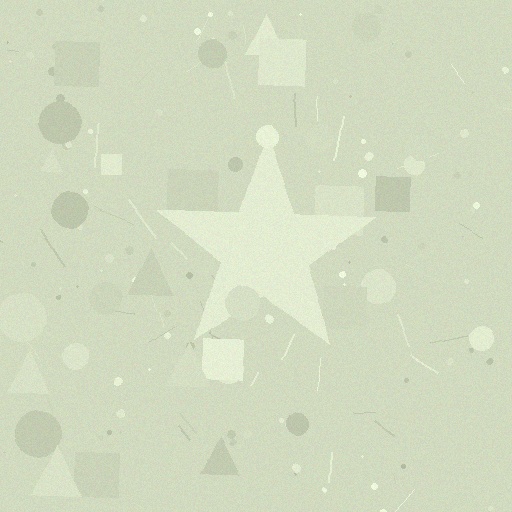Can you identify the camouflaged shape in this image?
The camouflaged shape is a star.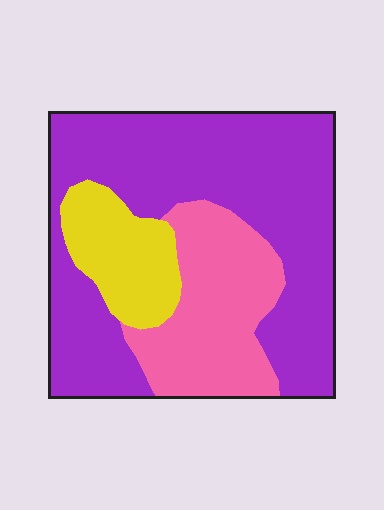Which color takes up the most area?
Purple, at roughly 60%.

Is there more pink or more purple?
Purple.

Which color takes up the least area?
Yellow, at roughly 15%.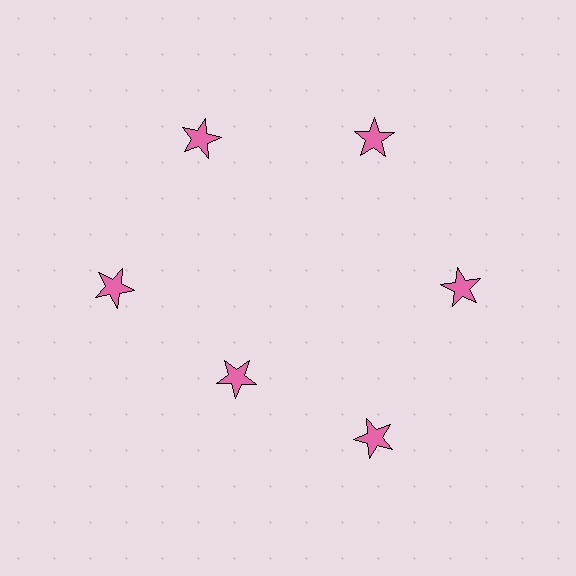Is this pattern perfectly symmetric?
No. The 6 pink stars are arranged in a ring, but one element near the 7 o'clock position is pulled inward toward the center, breaking the 6-fold rotational symmetry.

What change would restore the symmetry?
The symmetry would be restored by moving it outward, back onto the ring so that all 6 stars sit at equal angles and equal distance from the center.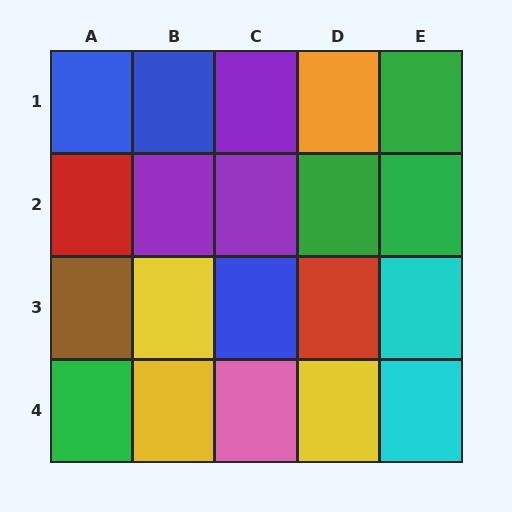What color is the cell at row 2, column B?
Purple.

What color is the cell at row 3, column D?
Red.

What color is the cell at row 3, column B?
Yellow.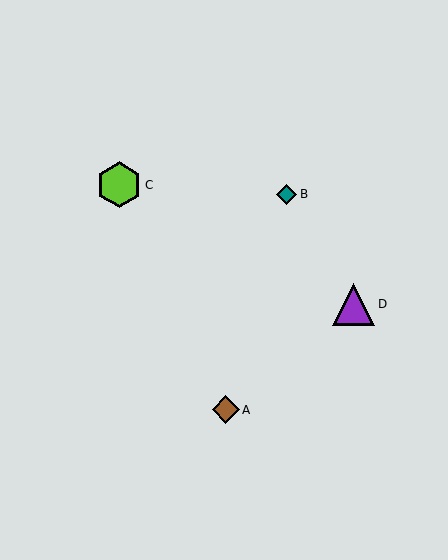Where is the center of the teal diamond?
The center of the teal diamond is at (287, 194).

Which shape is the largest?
The lime hexagon (labeled C) is the largest.